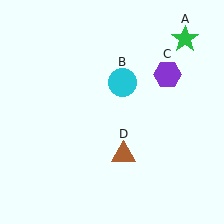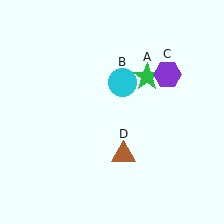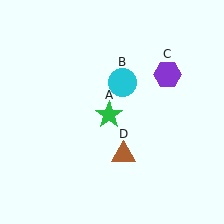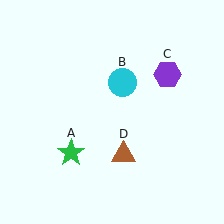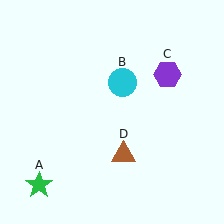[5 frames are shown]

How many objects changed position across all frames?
1 object changed position: green star (object A).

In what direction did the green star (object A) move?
The green star (object A) moved down and to the left.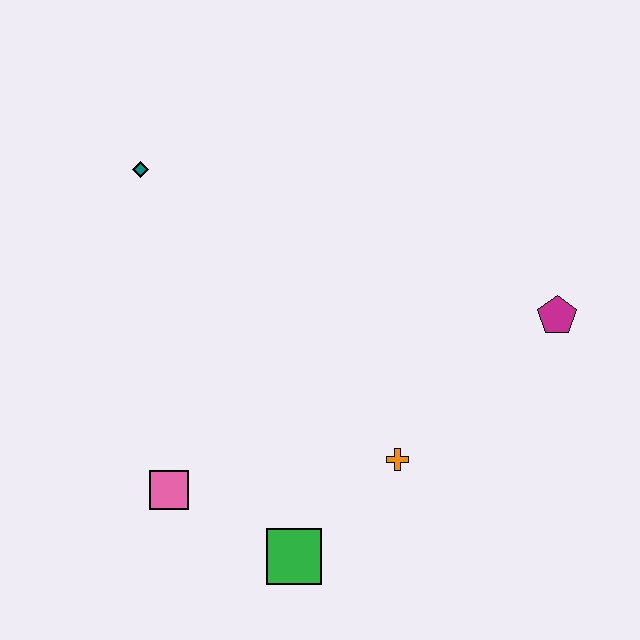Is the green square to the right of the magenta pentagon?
No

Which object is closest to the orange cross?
The green square is closest to the orange cross.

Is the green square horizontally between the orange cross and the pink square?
Yes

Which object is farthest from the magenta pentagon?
The teal diamond is farthest from the magenta pentagon.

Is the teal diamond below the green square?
No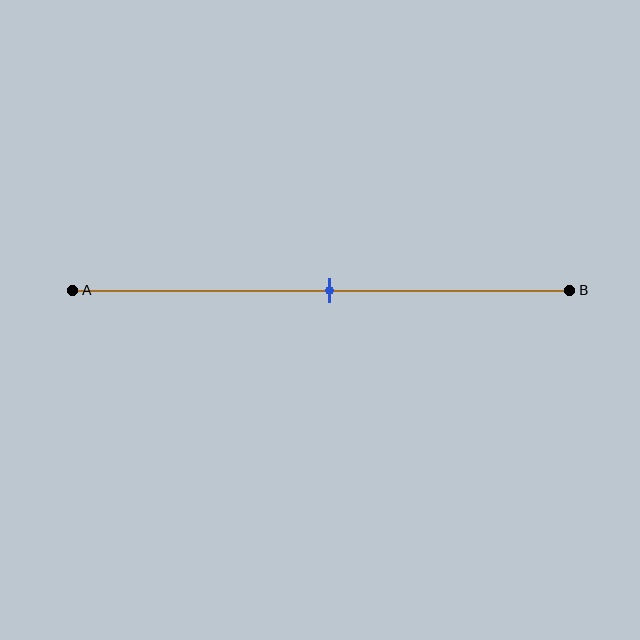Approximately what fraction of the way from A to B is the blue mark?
The blue mark is approximately 50% of the way from A to B.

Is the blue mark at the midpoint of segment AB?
Yes, the mark is approximately at the midpoint.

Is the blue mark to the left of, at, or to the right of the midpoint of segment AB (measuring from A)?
The blue mark is approximately at the midpoint of segment AB.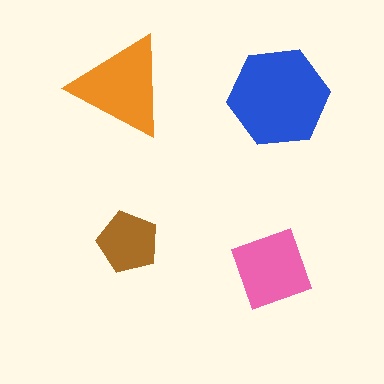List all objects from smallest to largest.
The brown pentagon, the pink diamond, the orange triangle, the blue hexagon.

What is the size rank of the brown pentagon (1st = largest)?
4th.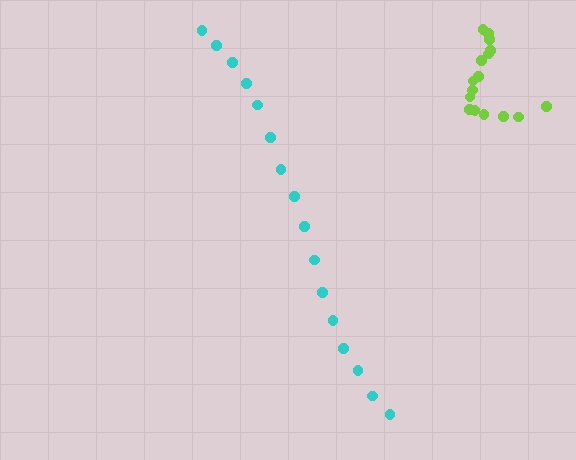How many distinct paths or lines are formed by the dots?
There are 2 distinct paths.